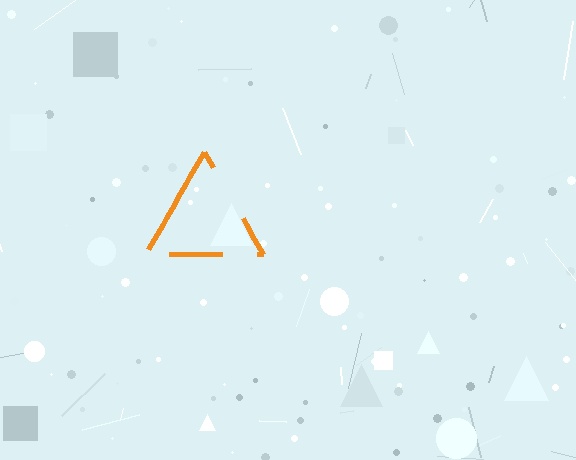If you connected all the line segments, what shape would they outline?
They would outline a triangle.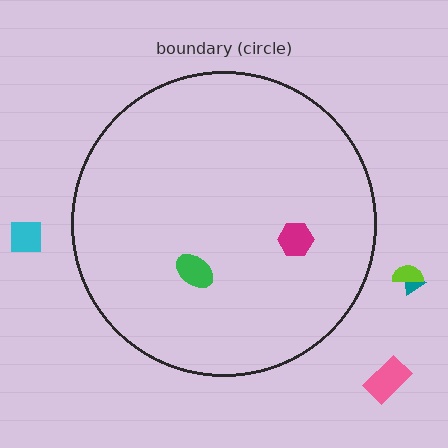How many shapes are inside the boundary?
2 inside, 4 outside.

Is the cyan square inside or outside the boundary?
Outside.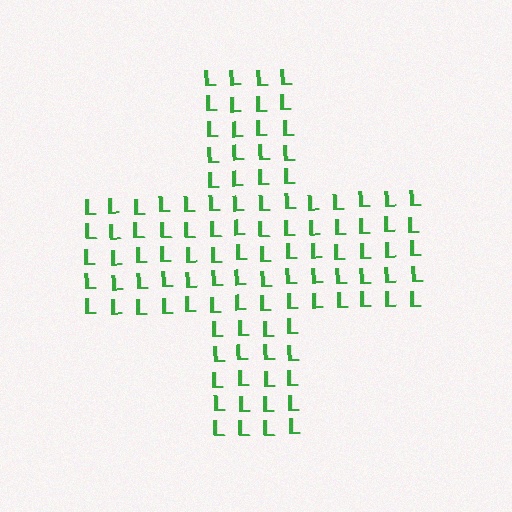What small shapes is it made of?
It is made of small letter L's.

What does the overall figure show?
The overall figure shows a cross.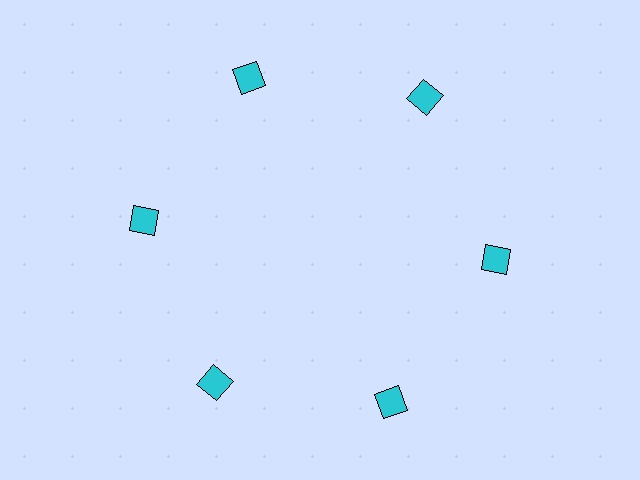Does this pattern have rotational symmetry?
Yes, this pattern has 6-fold rotational symmetry. It looks the same after rotating 60 degrees around the center.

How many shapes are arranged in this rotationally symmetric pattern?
There are 6 shapes, arranged in 6 groups of 1.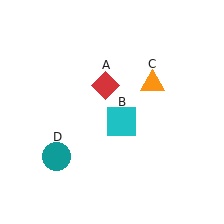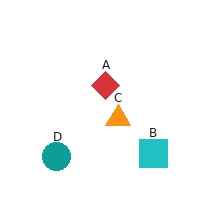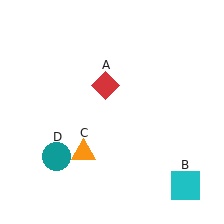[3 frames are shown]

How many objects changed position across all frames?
2 objects changed position: cyan square (object B), orange triangle (object C).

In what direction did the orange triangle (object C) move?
The orange triangle (object C) moved down and to the left.